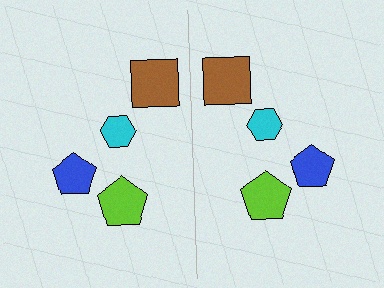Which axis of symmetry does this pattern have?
The pattern has a vertical axis of symmetry running through the center of the image.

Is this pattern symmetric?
Yes, this pattern has bilateral (reflection) symmetry.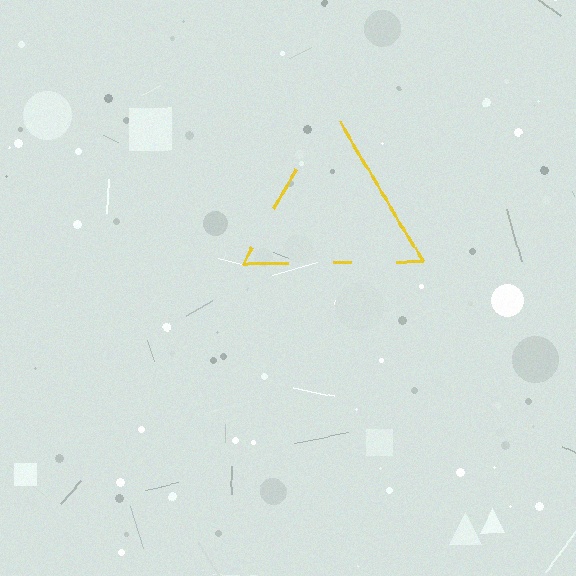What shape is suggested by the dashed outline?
The dashed outline suggests a triangle.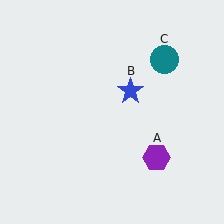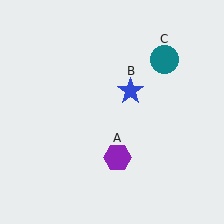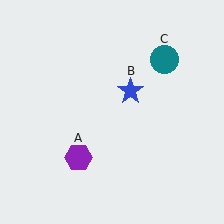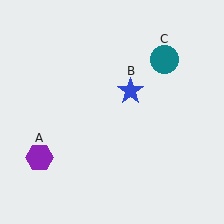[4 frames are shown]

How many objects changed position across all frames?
1 object changed position: purple hexagon (object A).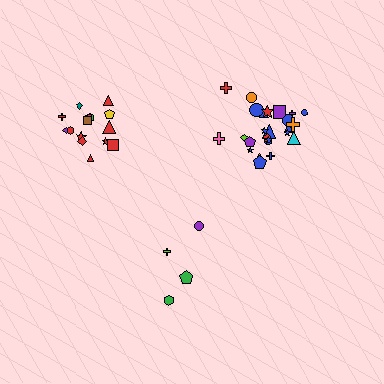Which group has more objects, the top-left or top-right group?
The top-right group.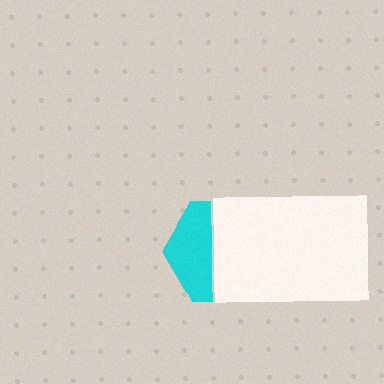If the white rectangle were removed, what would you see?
You would see the complete cyan hexagon.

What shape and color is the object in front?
The object in front is a white rectangle.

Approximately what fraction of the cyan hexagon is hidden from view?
Roughly 59% of the cyan hexagon is hidden behind the white rectangle.